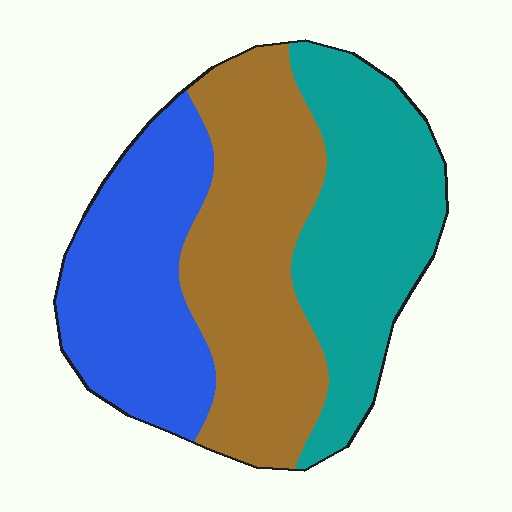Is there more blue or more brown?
Brown.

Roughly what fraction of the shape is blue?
Blue covers roughly 30% of the shape.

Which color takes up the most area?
Brown, at roughly 35%.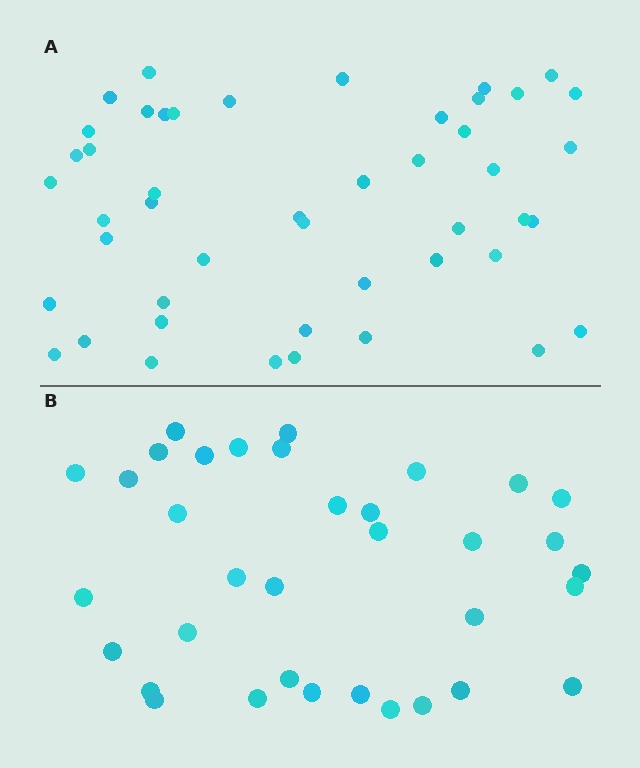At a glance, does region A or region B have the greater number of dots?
Region A (the top region) has more dots.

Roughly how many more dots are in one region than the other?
Region A has roughly 12 or so more dots than region B.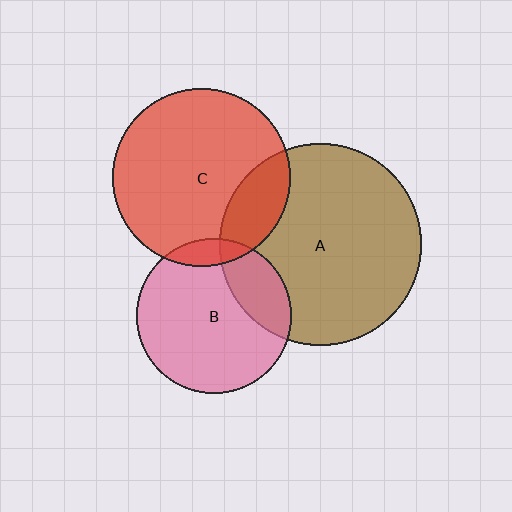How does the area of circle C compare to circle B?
Approximately 1.3 times.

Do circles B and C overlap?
Yes.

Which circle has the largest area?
Circle A (brown).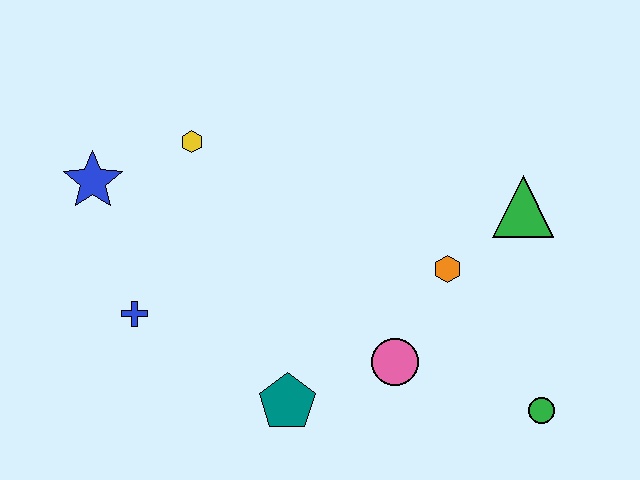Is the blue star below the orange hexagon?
No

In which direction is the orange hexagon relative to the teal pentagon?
The orange hexagon is to the right of the teal pentagon.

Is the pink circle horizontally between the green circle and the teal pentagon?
Yes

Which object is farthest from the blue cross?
The green circle is farthest from the blue cross.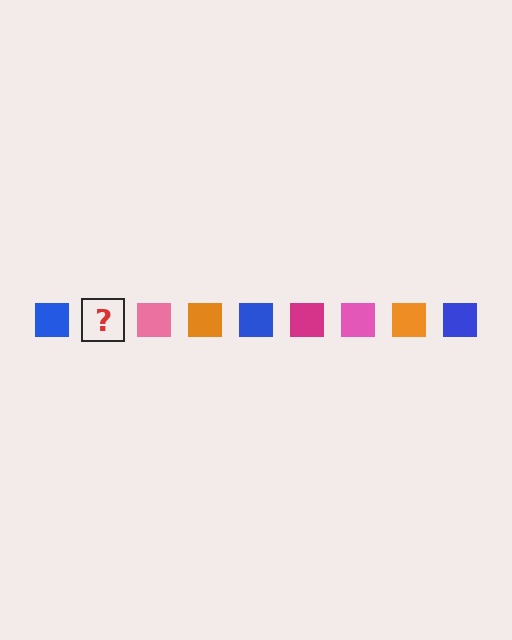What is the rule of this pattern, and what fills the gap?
The rule is that the pattern cycles through blue, magenta, pink, orange squares. The gap should be filled with a magenta square.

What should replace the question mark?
The question mark should be replaced with a magenta square.